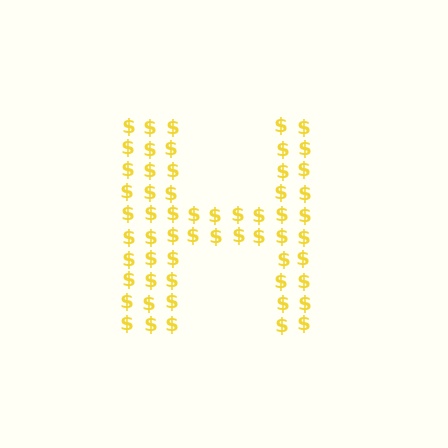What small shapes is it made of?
It is made of small dollar signs.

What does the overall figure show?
The overall figure shows the letter H.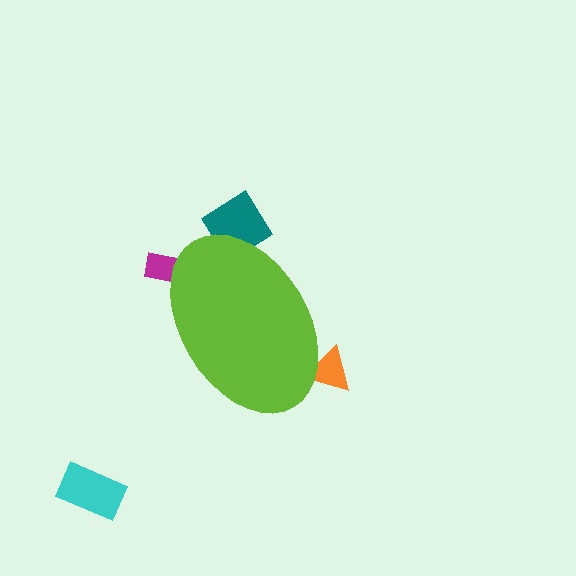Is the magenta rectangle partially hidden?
Yes, the magenta rectangle is partially hidden behind the lime ellipse.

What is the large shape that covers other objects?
A lime ellipse.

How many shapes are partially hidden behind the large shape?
3 shapes are partially hidden.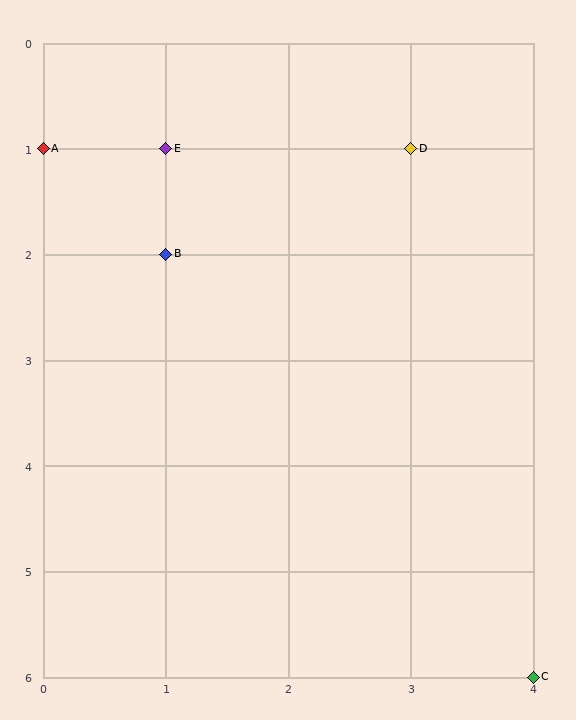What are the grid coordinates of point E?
Point E is at grid coordinates (1, 1).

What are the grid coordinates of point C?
Point C is at grid coordinates (4, 6).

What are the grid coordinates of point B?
Point B is at grid coordinates (1, 2).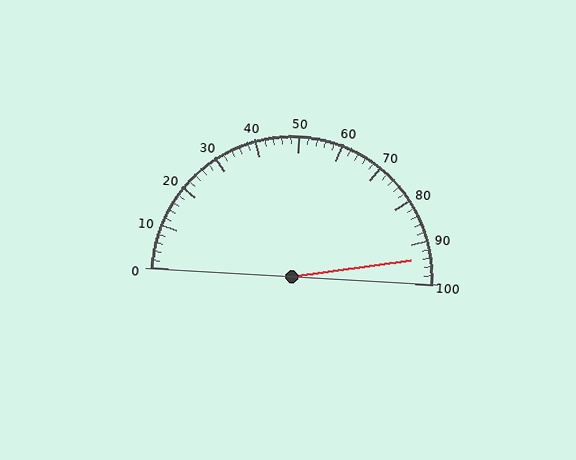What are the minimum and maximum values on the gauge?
The gauge ranges from 0 to 100.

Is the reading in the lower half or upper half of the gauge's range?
The reading is in the upper half of the range (0 to 100).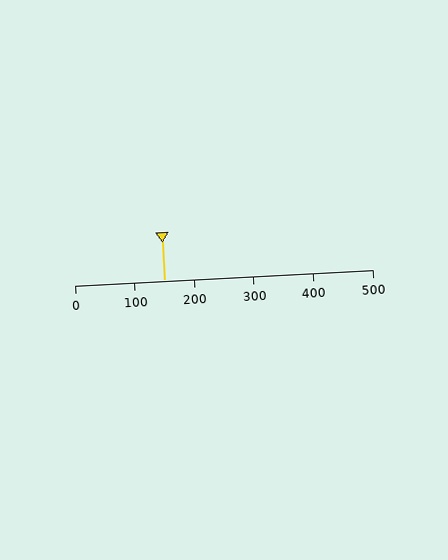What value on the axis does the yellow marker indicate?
The marker indicates approximately 150.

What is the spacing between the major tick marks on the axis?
The major ticks are spaced 100 apart.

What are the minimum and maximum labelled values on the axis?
The axis runs from 0 to 500.